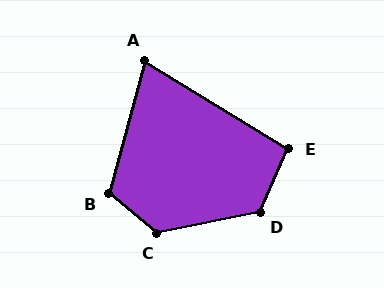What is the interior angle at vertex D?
Approximately 126 degrees (obtuse).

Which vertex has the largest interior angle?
C, at approximately 128 degrees.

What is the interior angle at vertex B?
Approximately 116 degrees (obtuse).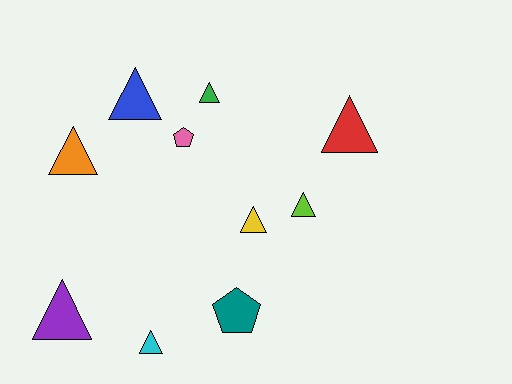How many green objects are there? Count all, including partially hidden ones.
There is 1 green object.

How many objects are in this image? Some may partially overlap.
There are 10 objects.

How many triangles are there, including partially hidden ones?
There are 8 triangles.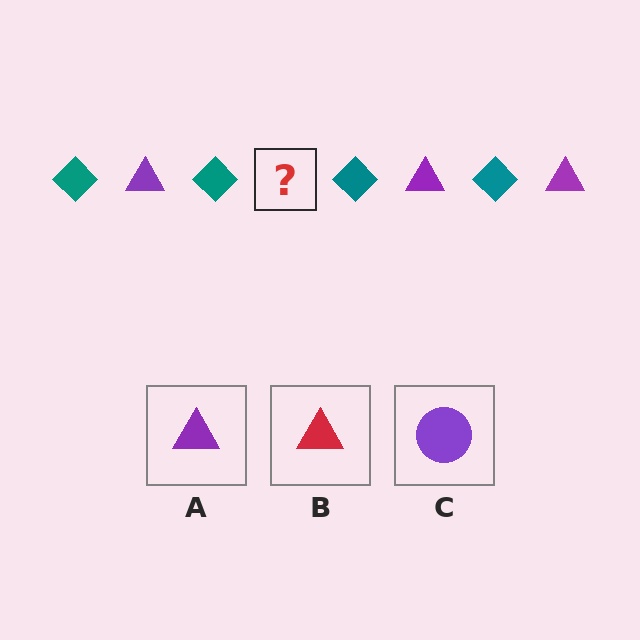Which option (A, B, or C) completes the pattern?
A.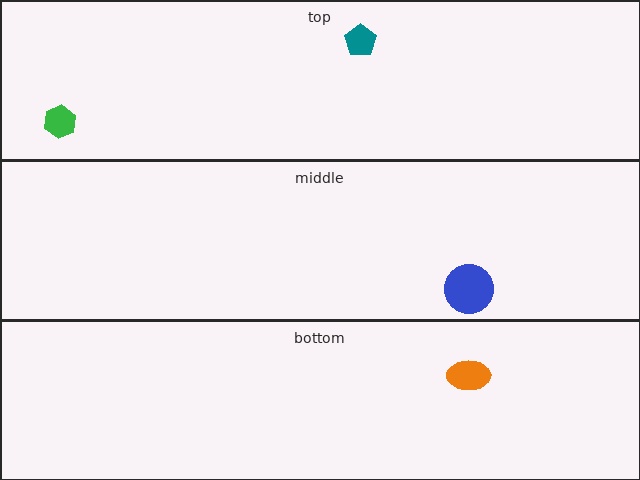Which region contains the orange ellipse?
The bottom region.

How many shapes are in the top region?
2.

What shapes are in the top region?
The green hexagon, the teal pentagon.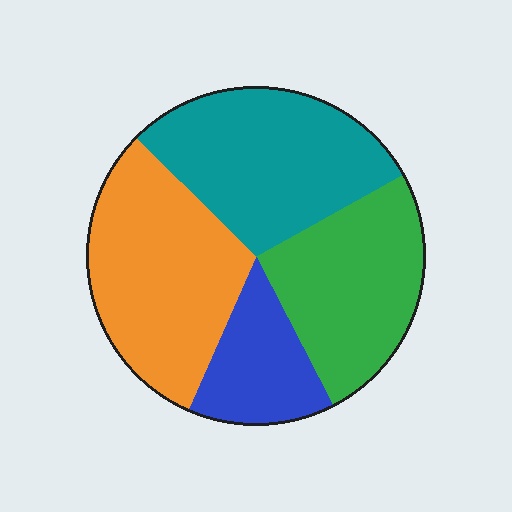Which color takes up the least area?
Blue, at roughly 15%.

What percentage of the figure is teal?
Teal takes up about one third (1/3) of the figure.